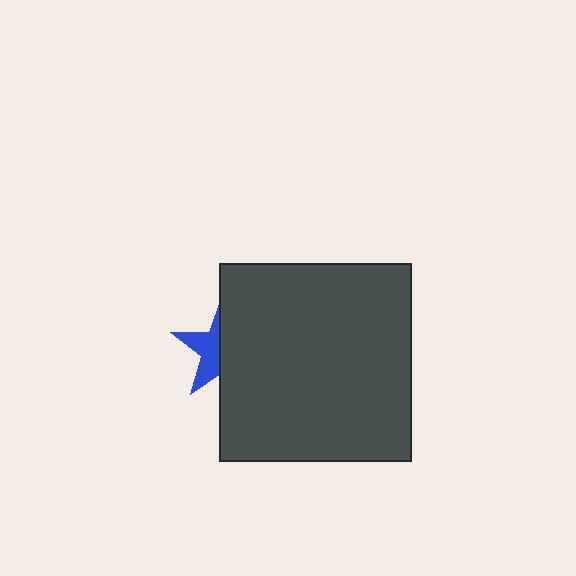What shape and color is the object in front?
The object in front is a dark gray rectangle.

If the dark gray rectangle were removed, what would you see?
You would see the complete blue star.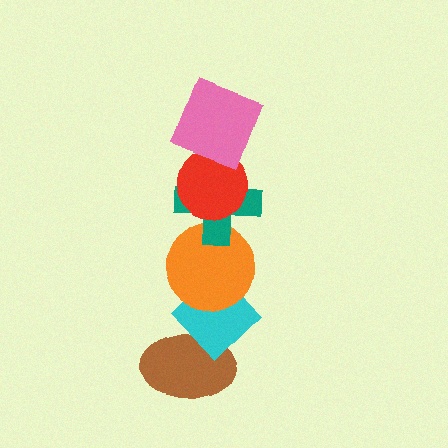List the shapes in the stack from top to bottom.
From top to bottom: the pink square, the red circle, the teal cross, the orange circle, the cyan diamond, the brown ellipse.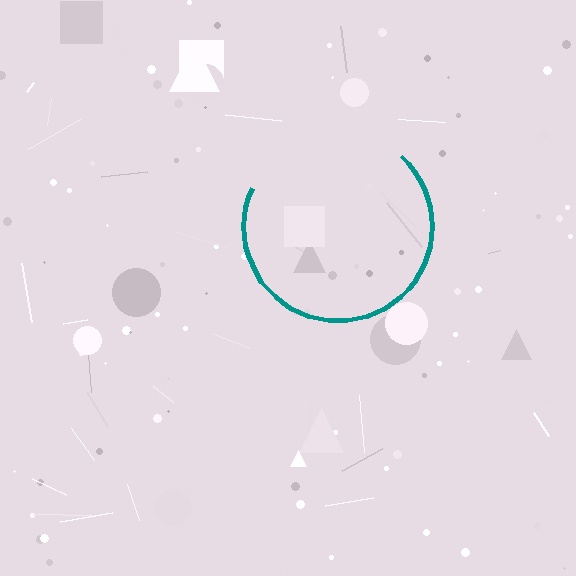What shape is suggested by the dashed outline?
The dashed outline suggests a circle.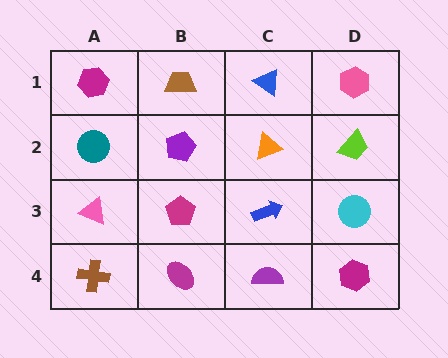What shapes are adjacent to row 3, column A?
A teal circle (row 2, column A), a brown cross (row 4, column A), a magenta pentagon (row 3, column B).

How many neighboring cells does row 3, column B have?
4.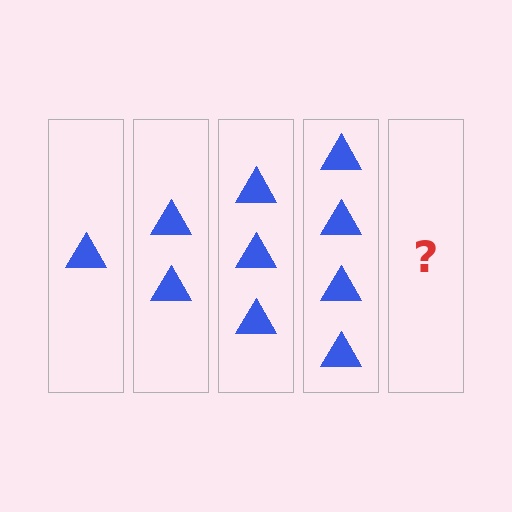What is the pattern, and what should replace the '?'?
The pattern is that each step adds one more triangle. The '?' should be 5 triangles.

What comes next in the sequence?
The next element should be 5 triangles.